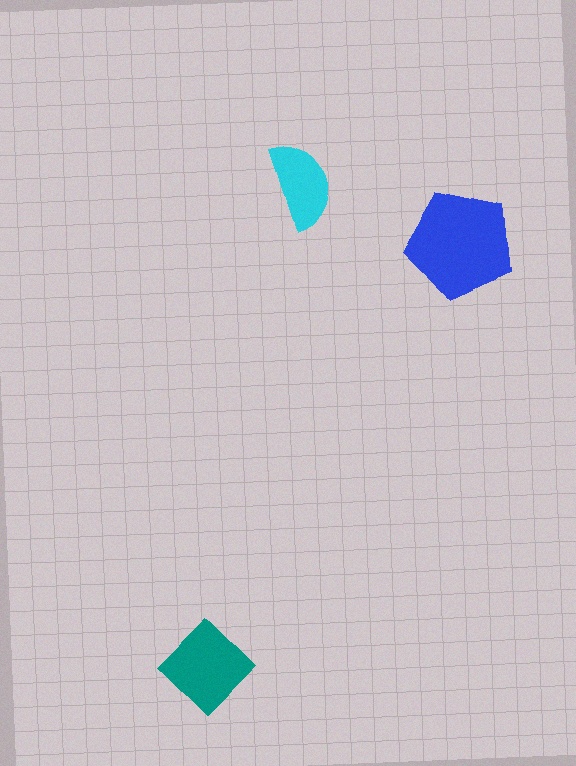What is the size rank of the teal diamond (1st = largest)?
2nd.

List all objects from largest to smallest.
The blue pentagon, the teal diamond, the cyan semicircle.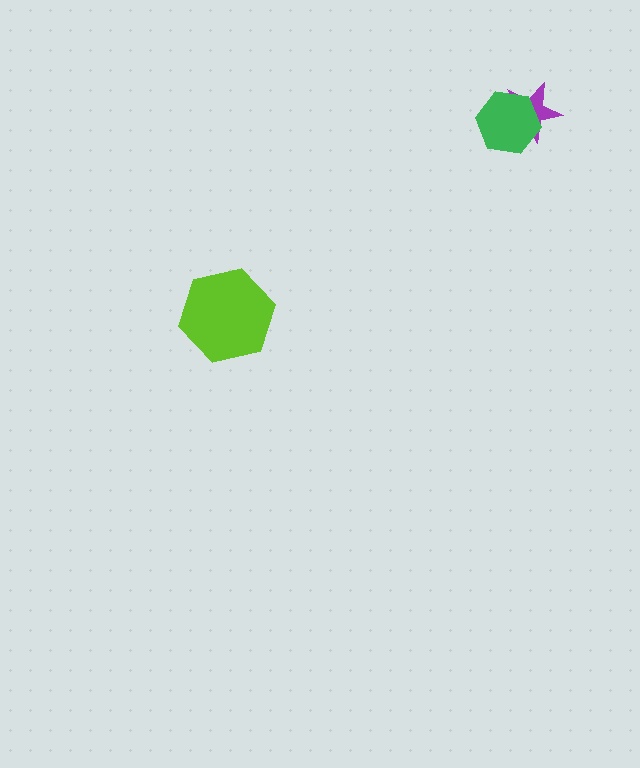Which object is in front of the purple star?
The green hexagon is in front of the purple star.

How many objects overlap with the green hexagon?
1 object overlaps with the green hexagon.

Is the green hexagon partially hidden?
No, no other shape covers it.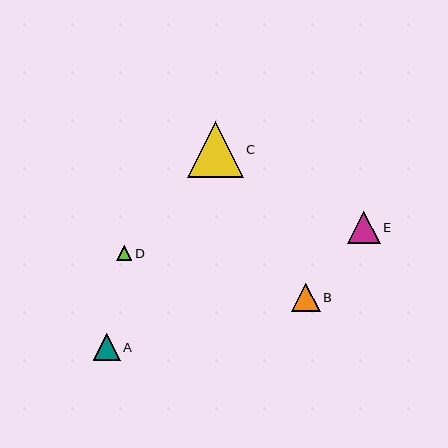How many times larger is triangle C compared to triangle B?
Triangle C is approximately 2.0 times the size of triangle B.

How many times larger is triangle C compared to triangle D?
Triangle C is approximately 3.7 times the size of triangle D.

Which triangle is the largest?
Triangle C is the largest with a size of approximately 56 pixels.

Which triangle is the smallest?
Triangle D is the smallest with a size of approximately 15 pixels.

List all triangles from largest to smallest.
From largest to smallest: C, E, B, A, D.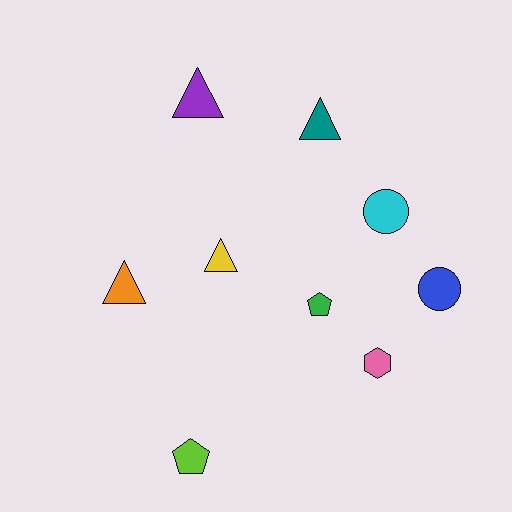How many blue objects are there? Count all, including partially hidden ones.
There is 1 blue object.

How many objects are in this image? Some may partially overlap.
There are 9 objects.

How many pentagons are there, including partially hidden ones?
There are 2 pentagons.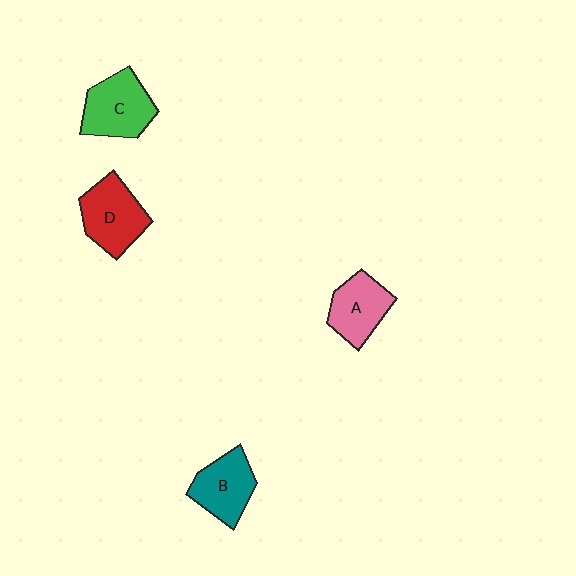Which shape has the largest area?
Shape D (red).